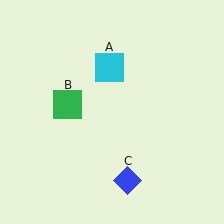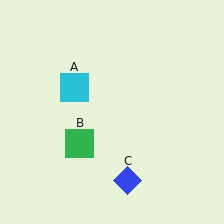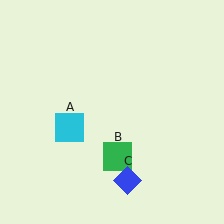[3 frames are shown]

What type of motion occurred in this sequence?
The cyan square (object A), green square (object B) rotated counterclockwise around the center of the scene.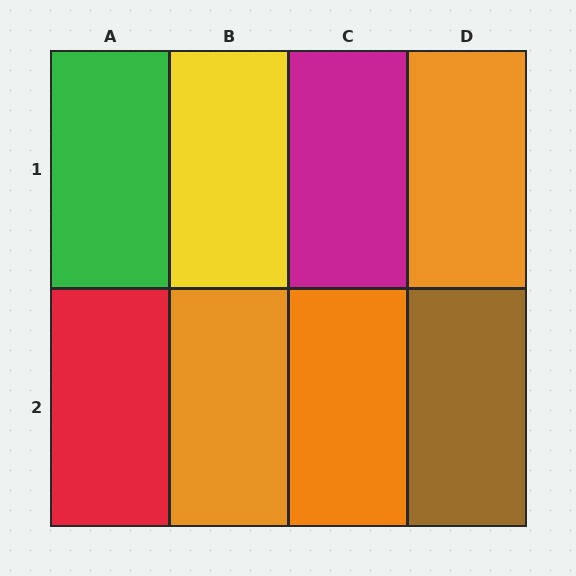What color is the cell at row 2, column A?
Red.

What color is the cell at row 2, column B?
Orange.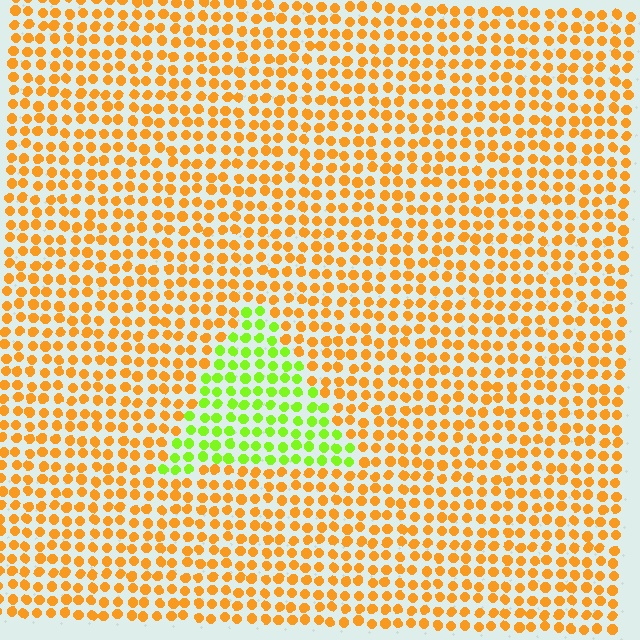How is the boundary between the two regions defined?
The boundary is defined purely by a slight shift in hue (about 60 degrees). Spacing, size, and orientation are identical on both sides.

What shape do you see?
I see a triangle.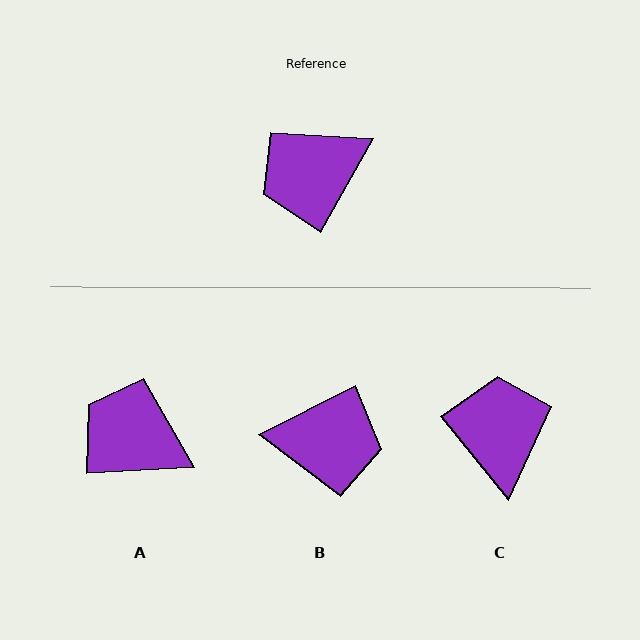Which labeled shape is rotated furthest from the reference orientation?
B, about 146 degrees away.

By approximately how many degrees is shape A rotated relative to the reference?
Approximately 57 degrees clockwise.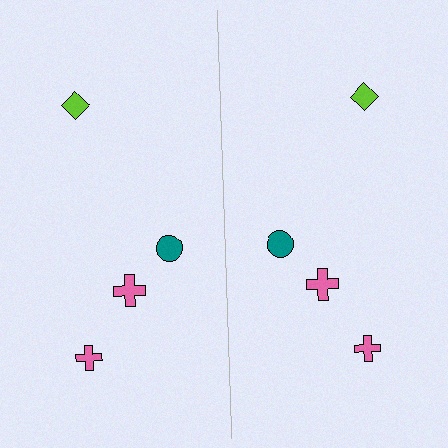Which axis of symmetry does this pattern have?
The pattern has a vertical axis of symmetry running through the center of the image.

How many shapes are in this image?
There are 8 shapes in this image.